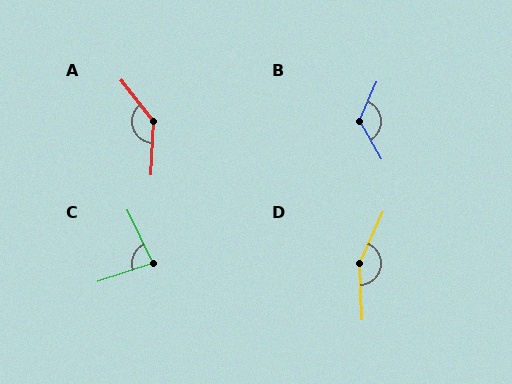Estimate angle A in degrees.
Approximately 140 degrees.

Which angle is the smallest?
C, at approximately 83 degrees.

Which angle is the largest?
D, at approximately 154 degrees.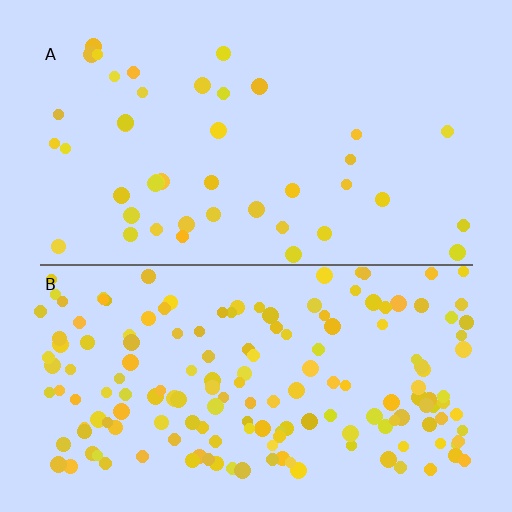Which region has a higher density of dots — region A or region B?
B (the bottom).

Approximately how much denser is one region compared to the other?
Approximately 3.9× — region B over region A.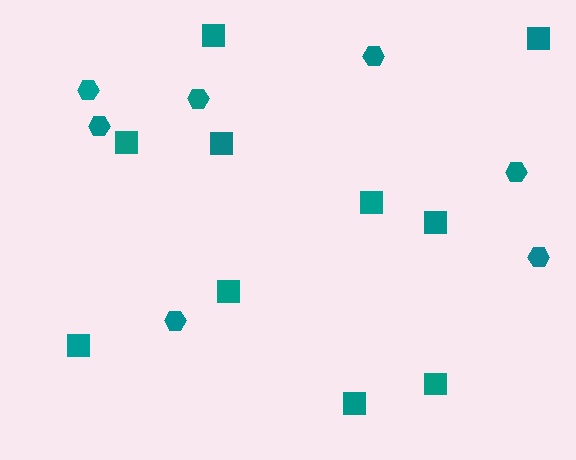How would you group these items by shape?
There are 2 groups: one group of hexagons (7) and one group of squares (10).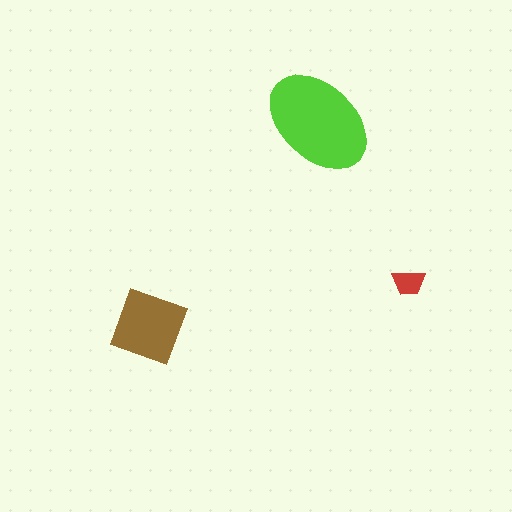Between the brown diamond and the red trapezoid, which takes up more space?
The brown diamond.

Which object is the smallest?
The red trapezoid.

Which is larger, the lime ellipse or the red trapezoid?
The lime ellipse.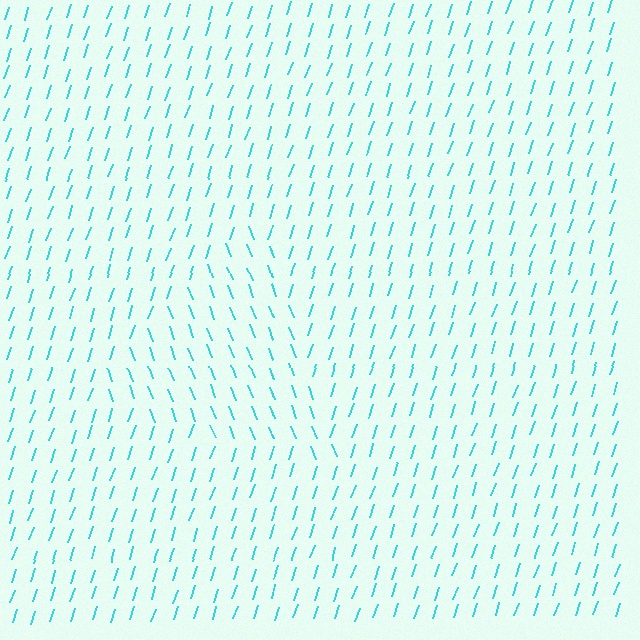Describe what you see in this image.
The image is filled with small cyan line segments. A triangle region in the image has lines oriented differently from the surrounding lines, creating a visible texture boundary.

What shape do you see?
I see a triangle.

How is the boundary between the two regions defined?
The boundary is defined purely by a change in line orientation (approximately 39 degrees difference). All lines are the same color and thickness.